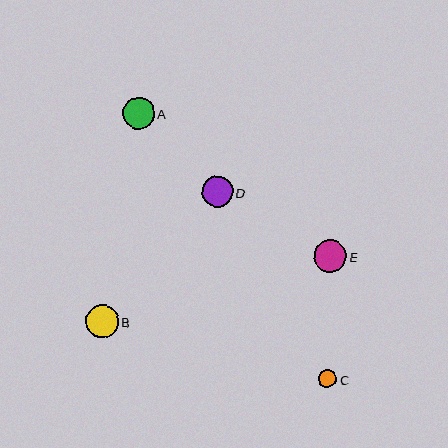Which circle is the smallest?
Circle C is the smallest with a size of approximately 18 pixels.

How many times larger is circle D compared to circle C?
Circle D is approximately 1.7 times the size of circle C.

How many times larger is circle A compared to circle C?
Circle A is approximately 1.7 times the size of circle C.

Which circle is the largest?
Circle B is the largest with a size of approximately 33 pixels.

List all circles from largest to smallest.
From largest to smallest: B, E, A, D, C.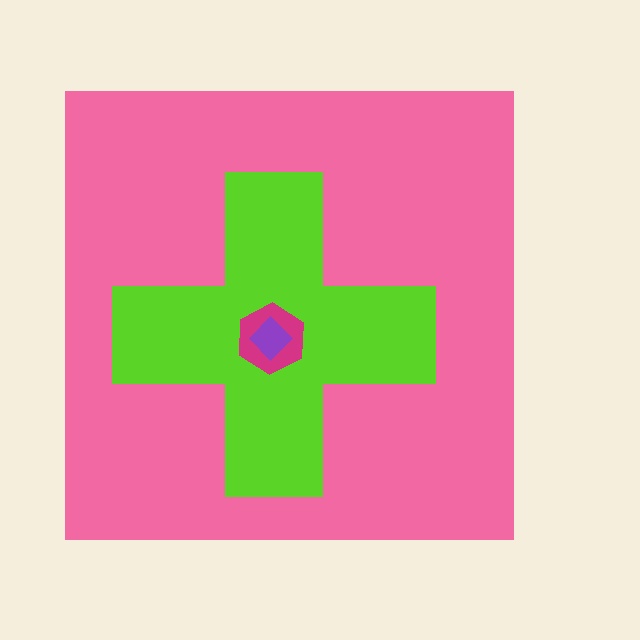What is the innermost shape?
The purple diamond.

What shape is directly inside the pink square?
The lime cross.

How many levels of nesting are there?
4.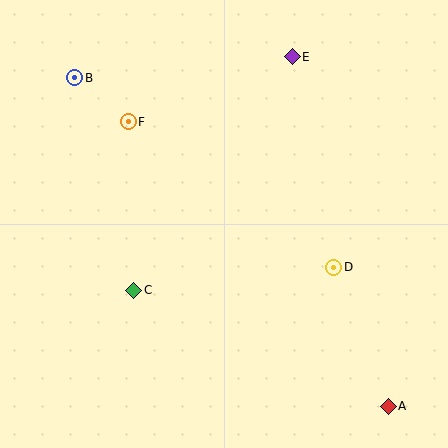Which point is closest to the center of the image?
Point C at (134, 290) is closest to the center.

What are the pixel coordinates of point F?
Point F is at (128, 122).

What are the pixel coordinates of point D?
Point D is at (334, 267).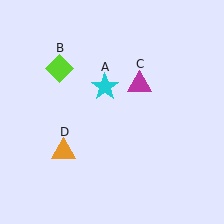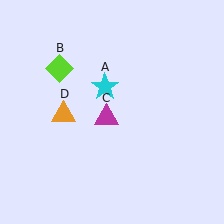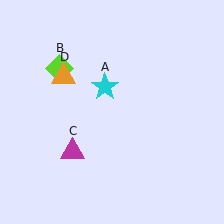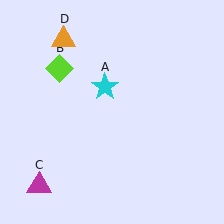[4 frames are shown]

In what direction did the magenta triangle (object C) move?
The magenta triangle (object C) moved down and to the left.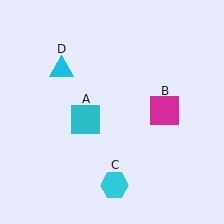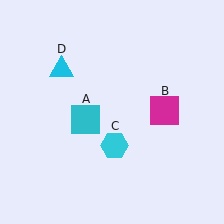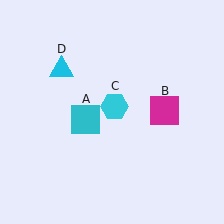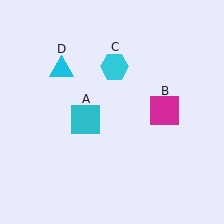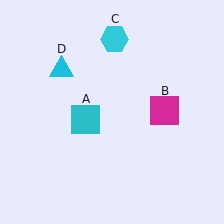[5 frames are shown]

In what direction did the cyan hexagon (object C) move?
The cyan hexagon (object C) moved up.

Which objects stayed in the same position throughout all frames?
Cyan square (object A) and magenta square (object B) and cyan triangle (object D) remained stationary.